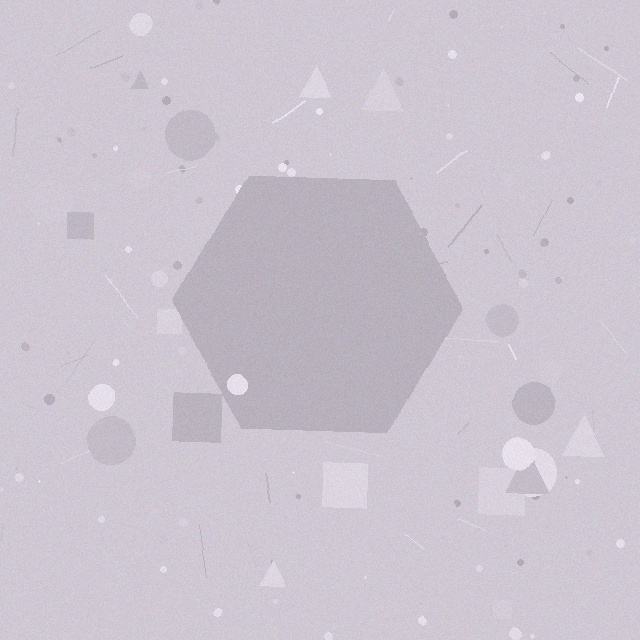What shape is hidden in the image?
A hexagon is hidden in the image.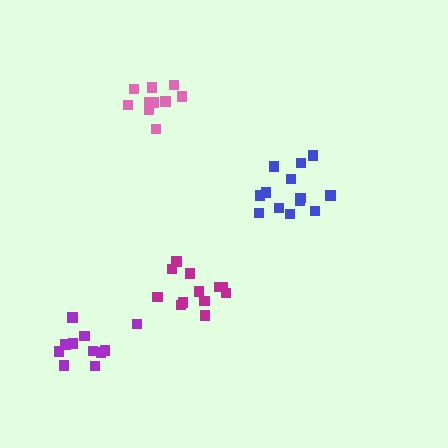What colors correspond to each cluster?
The clusters are colored: magenta, purple, blue, pink.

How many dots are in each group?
Group 1: 12 dots, Group 2: 11 dots, Group 3: 13 dots, Group 4: 10 dots (46 total).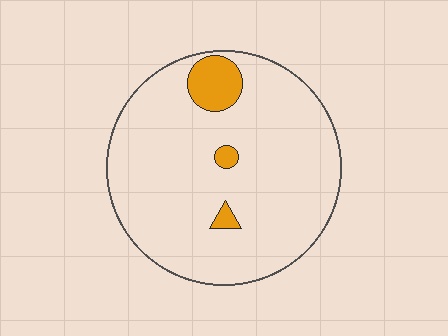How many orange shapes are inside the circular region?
3.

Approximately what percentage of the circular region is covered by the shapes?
Approximately 10%.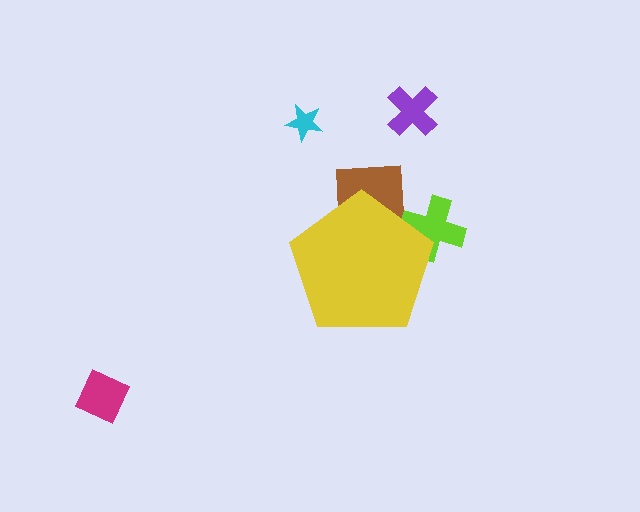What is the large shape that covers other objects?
A yellow pentagon.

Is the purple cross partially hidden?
No, the purple cross is fully visible.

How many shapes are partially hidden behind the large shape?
2 shapes are partially hidden.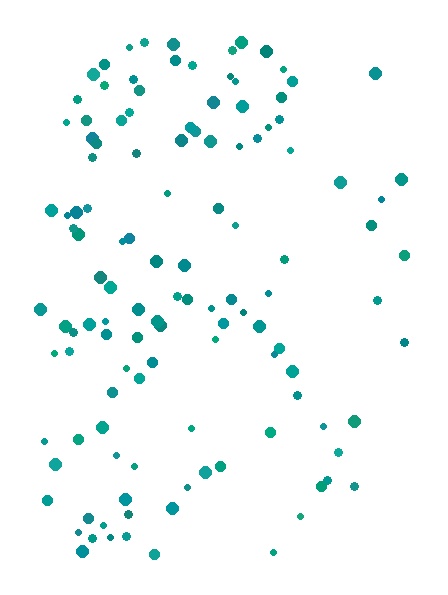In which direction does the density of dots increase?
From right to left, with the left side densest.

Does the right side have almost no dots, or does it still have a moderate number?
Still a moderate number, just noticeably fewer than the left.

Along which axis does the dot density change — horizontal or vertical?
Horizontal.